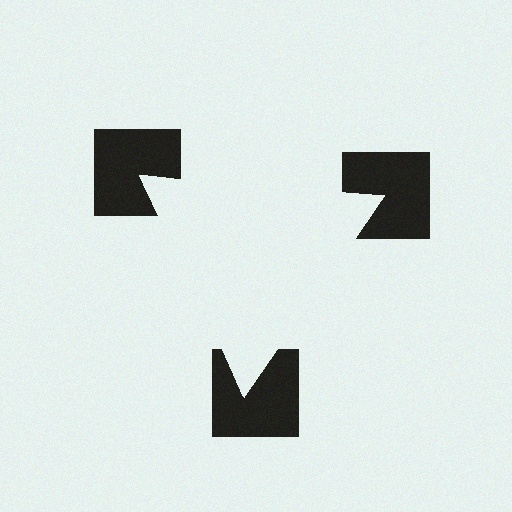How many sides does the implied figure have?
3 sides.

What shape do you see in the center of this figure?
An illusory triangle — its edges are inferred from the aligned wedge cuts in the notched squares, not physically drawn.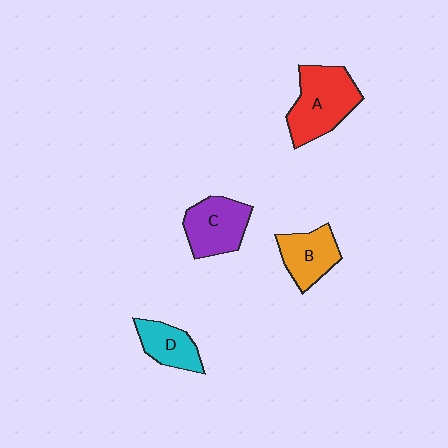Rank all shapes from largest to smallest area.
From largest to smallest: A (red), C (purple), B (orange), D (cyan).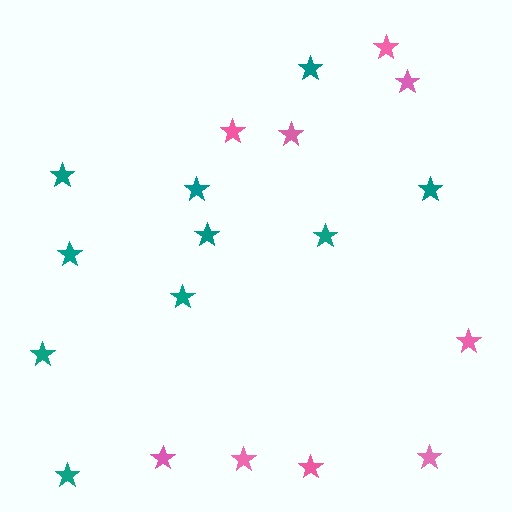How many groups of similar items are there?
There are 2 groups: one group of teal stars (10) and one group of pink stars (9).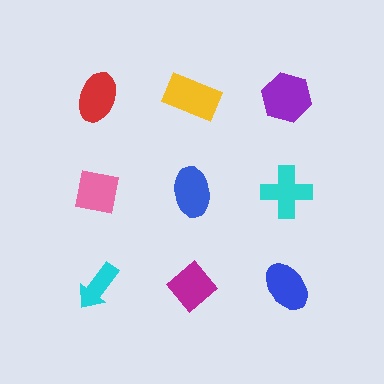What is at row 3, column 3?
A blue ellipse.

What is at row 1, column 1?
A red ellipse.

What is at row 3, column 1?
A cyan arrow.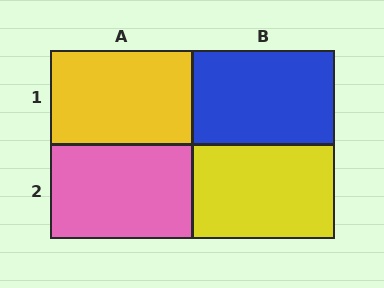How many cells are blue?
1 cell is blue.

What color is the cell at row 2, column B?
Yellow.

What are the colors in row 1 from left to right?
Yellow, blue.